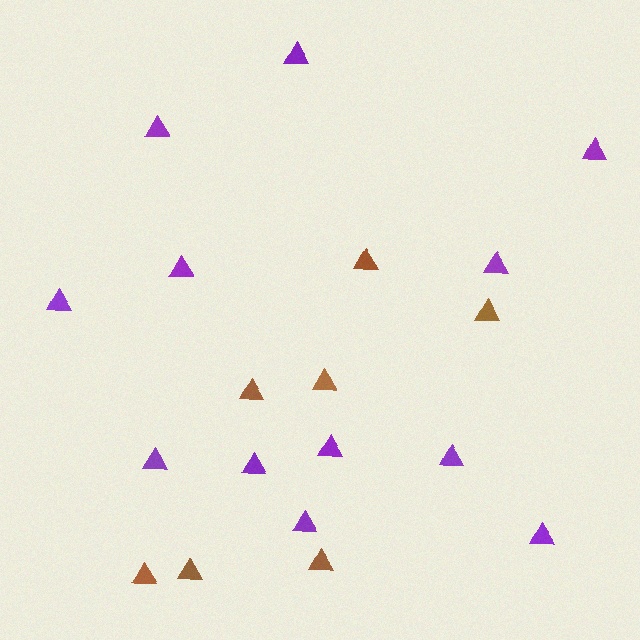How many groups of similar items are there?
There are 2 groups: one group of brown triangles (7) and one group of purple triangles (12).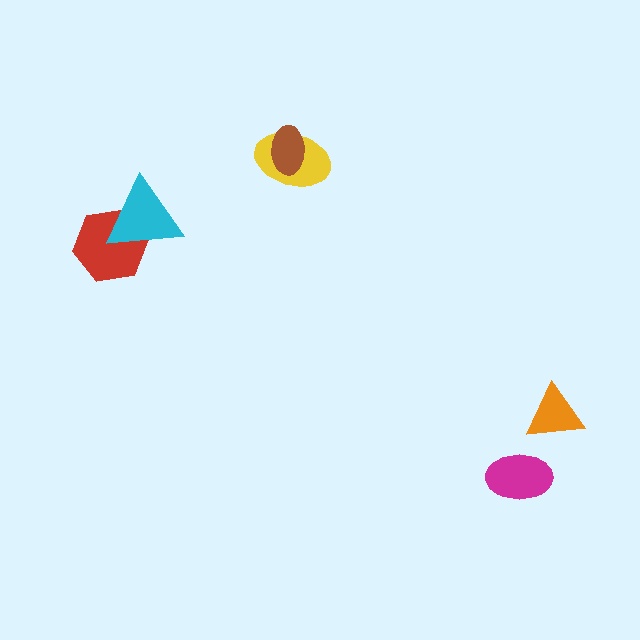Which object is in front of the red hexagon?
The cyan triangle is in front of the red hexagon.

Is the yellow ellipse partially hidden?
Yes, it is partially covered by another shape.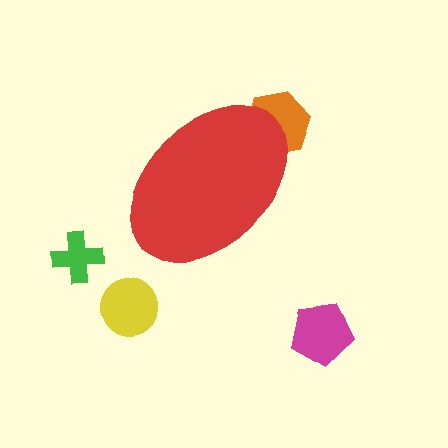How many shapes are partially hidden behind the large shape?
1 shape is partially hidden.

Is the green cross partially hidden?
No, the green cross is fully visible.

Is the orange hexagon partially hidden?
Yes, the orange hexagon is partially hidden behind the red ellipse.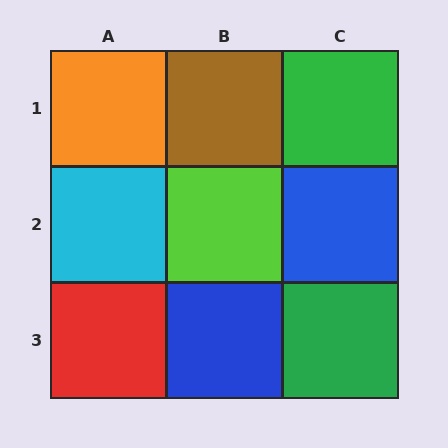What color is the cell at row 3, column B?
Blue.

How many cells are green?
2 cells are green.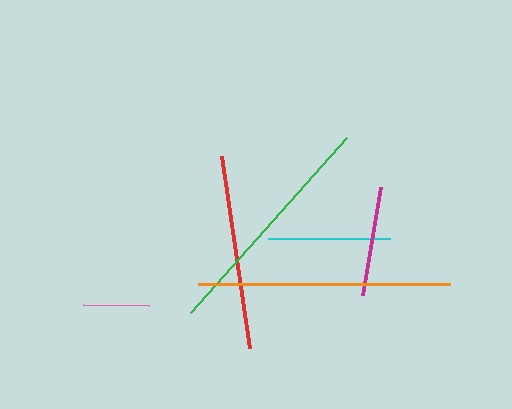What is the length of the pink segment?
The pink segment is approximately 66 pixels long.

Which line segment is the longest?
The orange line is the longest at approximately 252 pixels.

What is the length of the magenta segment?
The magenta segment is approximately 109 pixels long.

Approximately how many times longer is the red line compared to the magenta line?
The red line is approximately 1.8 times the length of the magenta line.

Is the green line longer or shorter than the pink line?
The green line is longer than the pink line.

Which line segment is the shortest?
The pink line is the shortest at approximately 66 pixels.